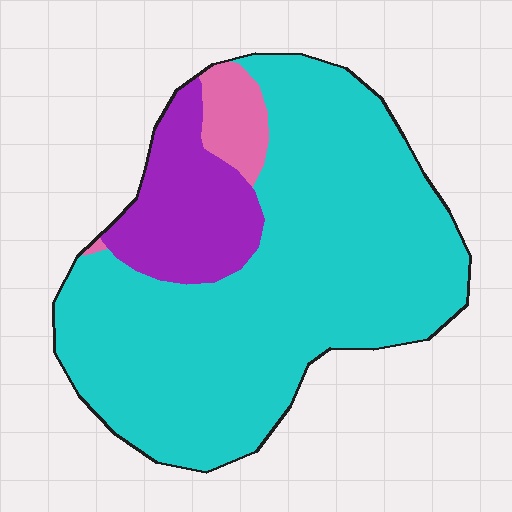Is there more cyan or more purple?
Cyan.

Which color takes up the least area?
Pink, at roughly 5%.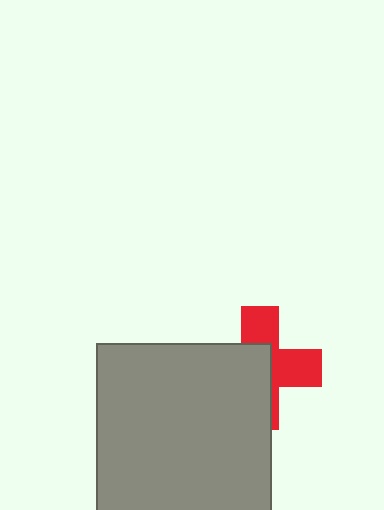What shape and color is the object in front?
The object in front is a gray square.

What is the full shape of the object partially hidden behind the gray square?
The partially hidden object is a red cross.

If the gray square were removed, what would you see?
You would see the complete red cross.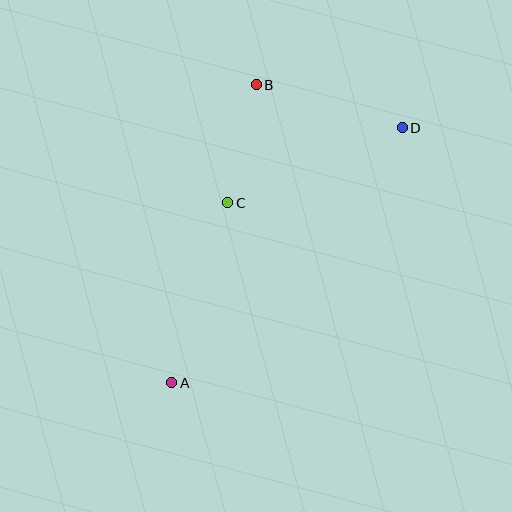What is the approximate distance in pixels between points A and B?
The distance between A and B is approximately 310 pixels.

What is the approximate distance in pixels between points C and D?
The distance between C and D is approximately 190 pixels.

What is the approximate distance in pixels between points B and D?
The distance between B and D is approximately 152 pixels.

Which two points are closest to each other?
Points B and C are closest to each other.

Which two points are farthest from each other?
Points A and D are farthest from each other.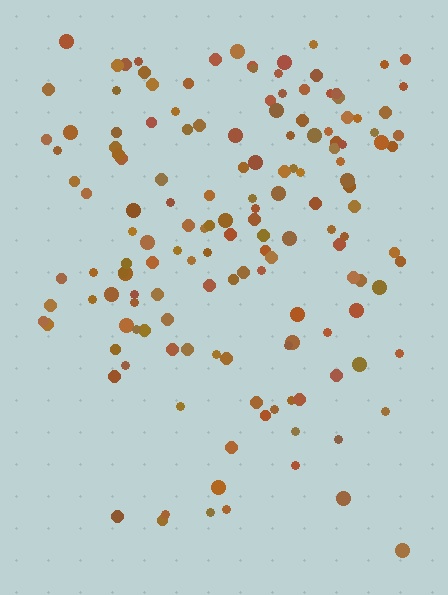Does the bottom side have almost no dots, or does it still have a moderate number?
Still a moderate number, just noticeably fewer than the top.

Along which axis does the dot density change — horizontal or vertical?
Vertical.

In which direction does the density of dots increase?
From bottom to top, with the top side densest.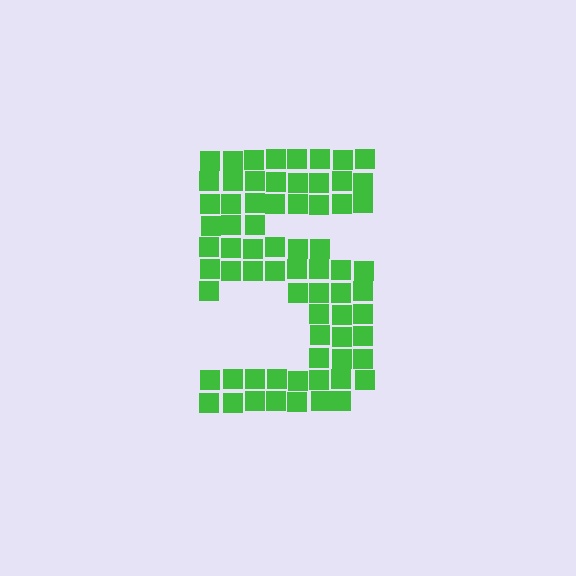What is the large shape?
The large shape is the digit 5.